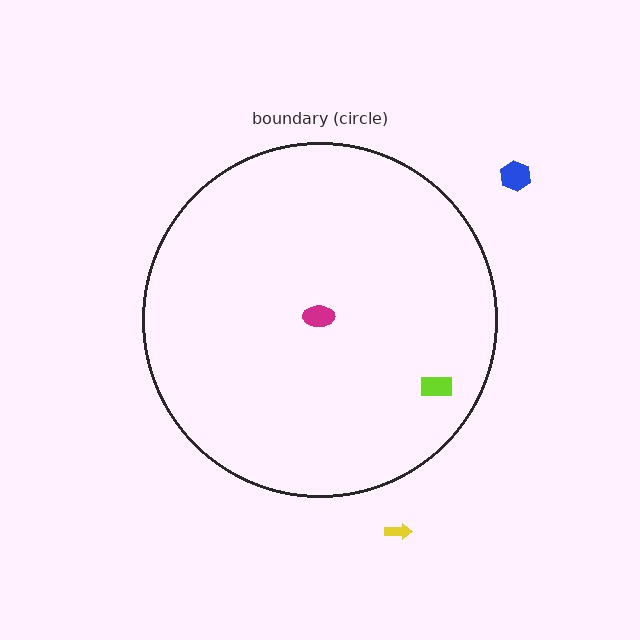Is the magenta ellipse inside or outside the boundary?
Inside.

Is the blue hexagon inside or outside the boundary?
Outside.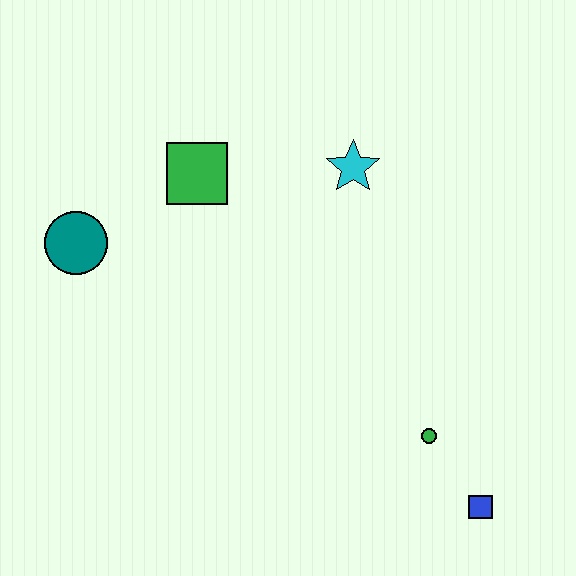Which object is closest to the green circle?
The blue square is closest to the green circle.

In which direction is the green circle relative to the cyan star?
The green circle is below the cyan star.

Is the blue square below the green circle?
Yes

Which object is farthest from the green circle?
The teal circle is farthest from the green circle.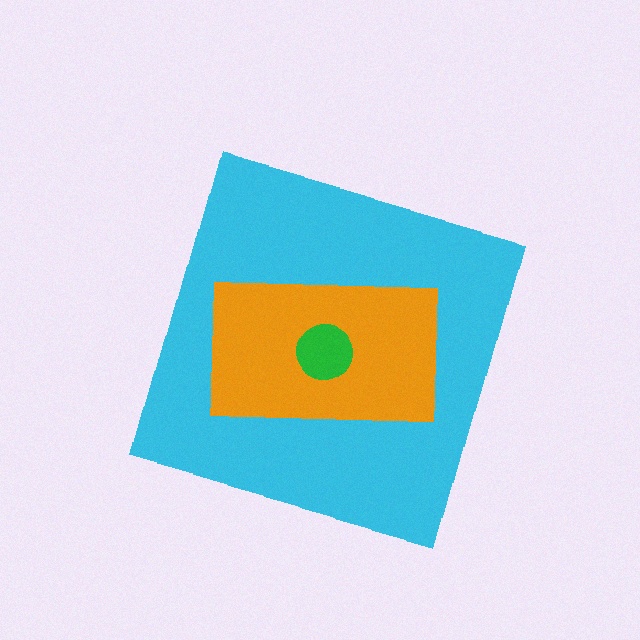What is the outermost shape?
The cyan diamond.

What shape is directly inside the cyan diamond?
The orange rectangle.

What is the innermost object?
The green circle.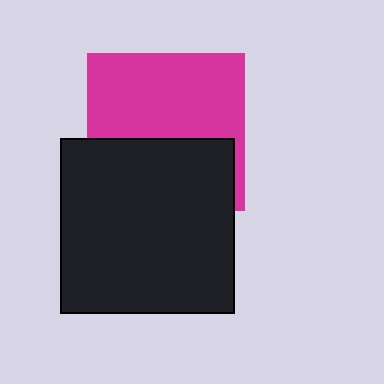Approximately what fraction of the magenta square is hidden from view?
Roughly 44% of the magenta square is hidden behind the black square.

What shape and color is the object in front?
The object in front is a black square.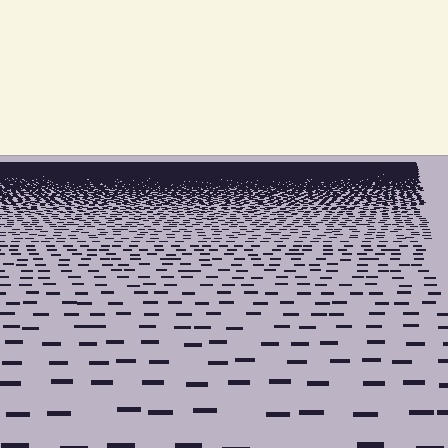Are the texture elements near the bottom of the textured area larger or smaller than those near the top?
Larger. Near the bottom, elements are closer to the viewer and appear at a bigger on-screen size.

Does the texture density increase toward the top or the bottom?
Density increases toward the top.